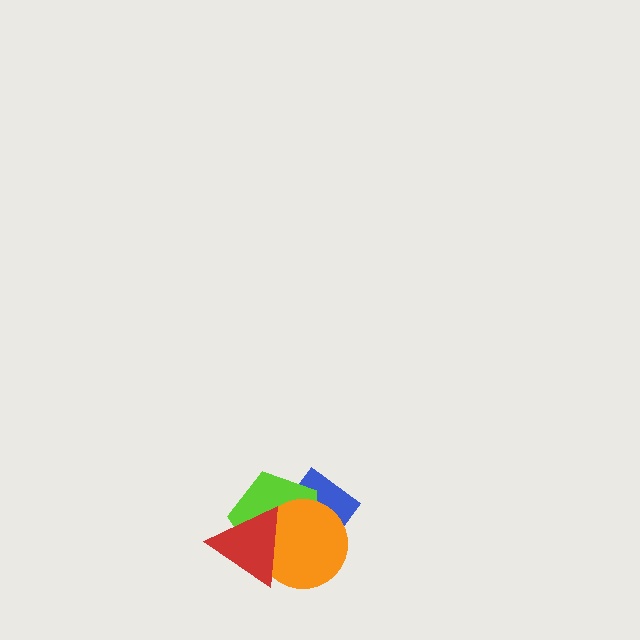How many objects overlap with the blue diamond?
2 objects overlap with the blue diamond.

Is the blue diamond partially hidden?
Yes, it is partially covered by another shape.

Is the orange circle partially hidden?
Yes, it is partially covered by another shape.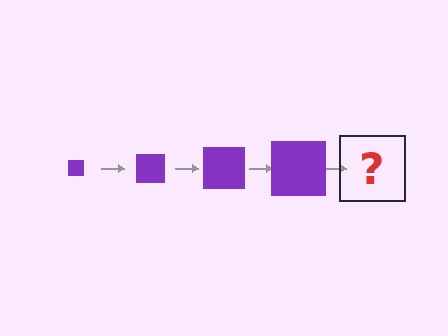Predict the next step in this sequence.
The next step is a purple square, larger than the previous one.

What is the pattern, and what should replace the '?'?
The pattern is that the square gets progressively larger each step. The '?' should be a purple square, larger than the previous one.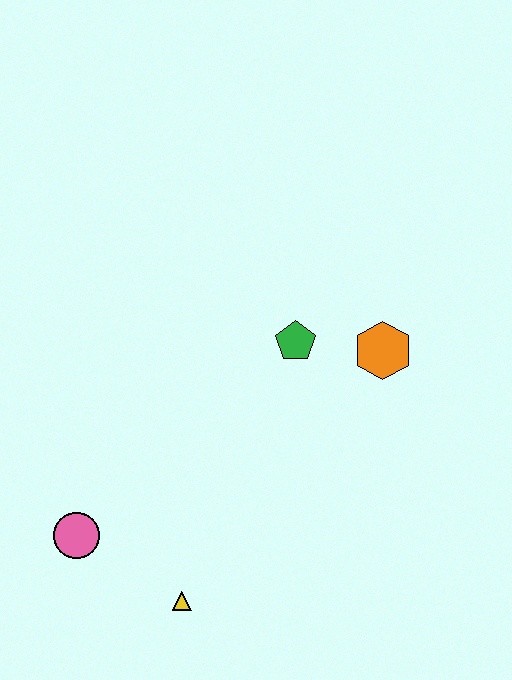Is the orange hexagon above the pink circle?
Yes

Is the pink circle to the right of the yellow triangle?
No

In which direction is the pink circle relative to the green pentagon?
The pink circle is to the left of the green pentagon.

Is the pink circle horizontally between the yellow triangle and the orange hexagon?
No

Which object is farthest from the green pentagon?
The pink circle is farthest from the green pentagon.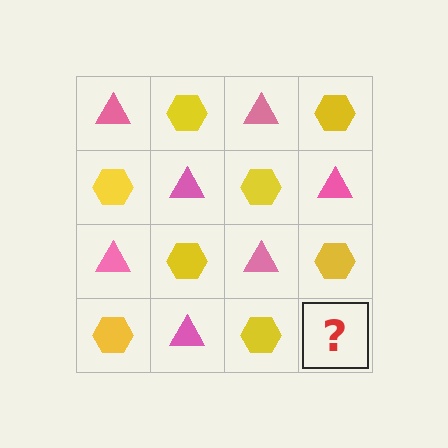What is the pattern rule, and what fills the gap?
The rule is that it alternates pink triangle and yellow hexagon in a checkerboard pattern. The gap should be filled with a pink triangle.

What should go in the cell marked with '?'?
The missing cell should contain a pink triangle.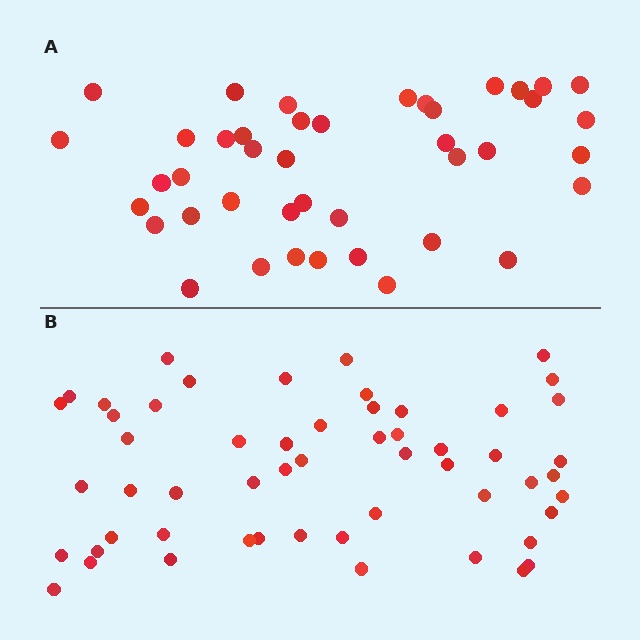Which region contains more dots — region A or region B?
Region B (the bottom region) has more dots.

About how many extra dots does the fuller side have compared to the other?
Region B has approximately 15 more dots than region A.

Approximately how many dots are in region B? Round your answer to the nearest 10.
About 60 dots. (The exact count is 55, which rounds to 60.)